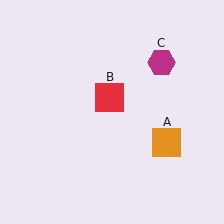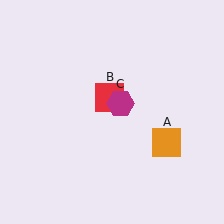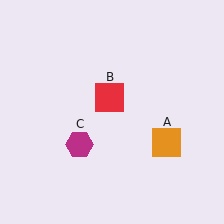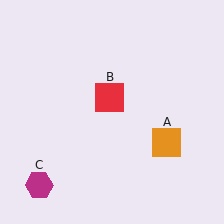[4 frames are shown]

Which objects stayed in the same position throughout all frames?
Orange square (object A) and red square (object B) remained stationary.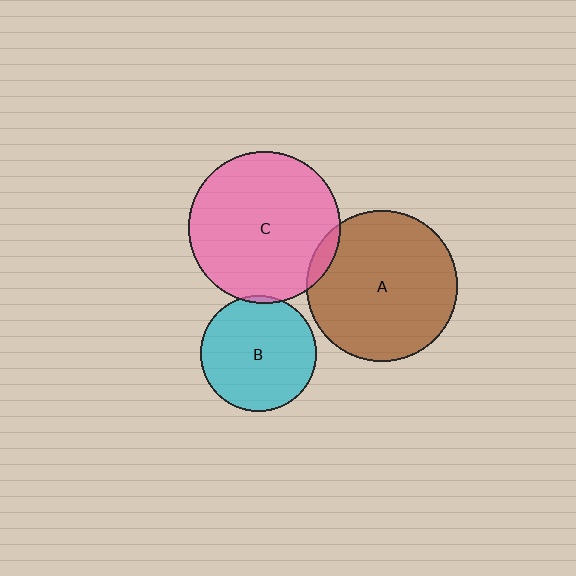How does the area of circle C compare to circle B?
Approximately 1.7 times.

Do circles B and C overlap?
Yes.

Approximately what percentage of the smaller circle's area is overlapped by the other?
Approximately 5%.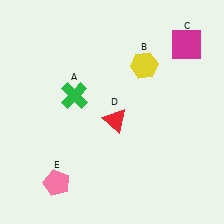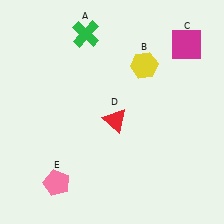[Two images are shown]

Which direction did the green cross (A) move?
The green cross (A) moved up.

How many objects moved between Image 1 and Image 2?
1 object moved between the two images.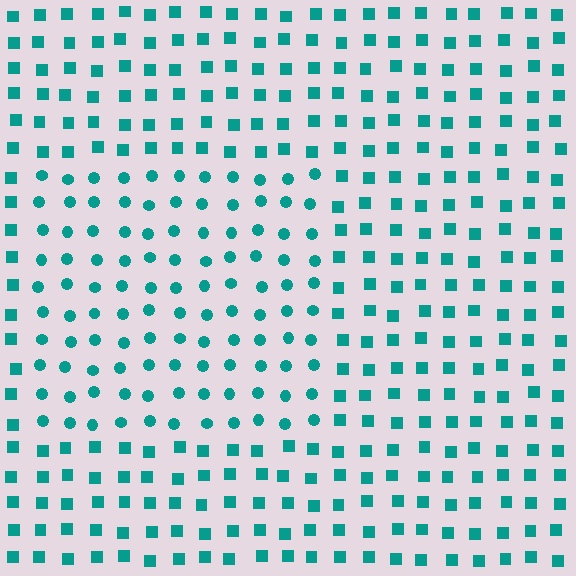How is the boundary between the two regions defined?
The boundary is defined by a change in element shape: circles inside vs. squares outside. All elements share the same color and spacing.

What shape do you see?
I see a rectangle.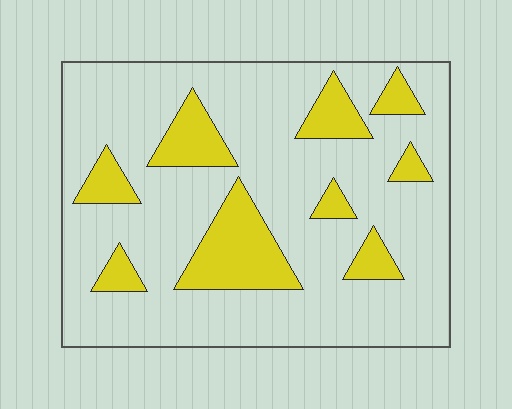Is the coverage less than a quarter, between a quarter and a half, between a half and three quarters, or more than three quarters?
Less than a quarter.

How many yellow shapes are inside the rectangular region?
9.